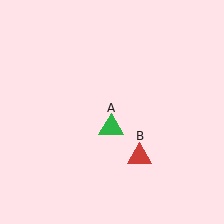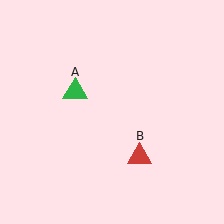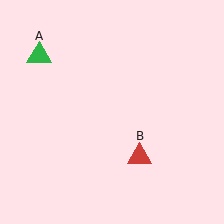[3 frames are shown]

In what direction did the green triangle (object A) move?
The green triangle (object A) moved up and to the left.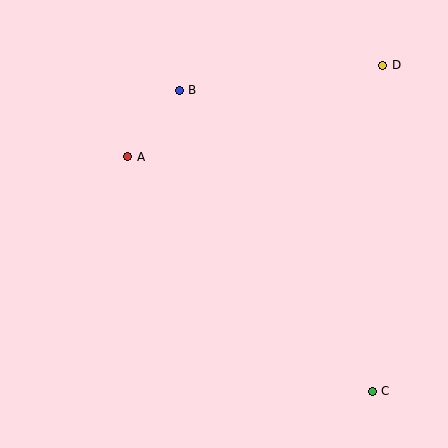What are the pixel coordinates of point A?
Point A is at (128, 157).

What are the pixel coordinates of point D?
Point D is at (383, 65).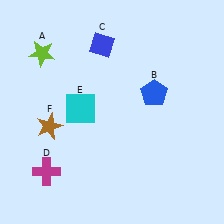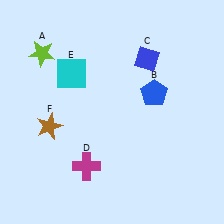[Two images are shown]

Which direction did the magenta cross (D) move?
The magenta cross (D) moved right.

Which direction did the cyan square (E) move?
The cyan square (E) moved up.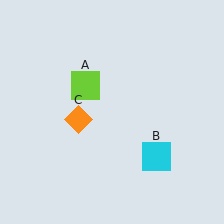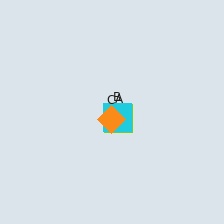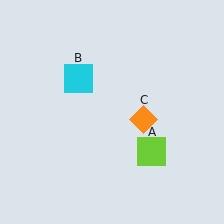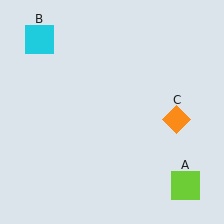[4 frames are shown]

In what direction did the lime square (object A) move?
The lime square (object A) moved down and to the right.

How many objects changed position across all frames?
3 objects changed position: lime square (object A), cyan square (object B), orange diamond (object C).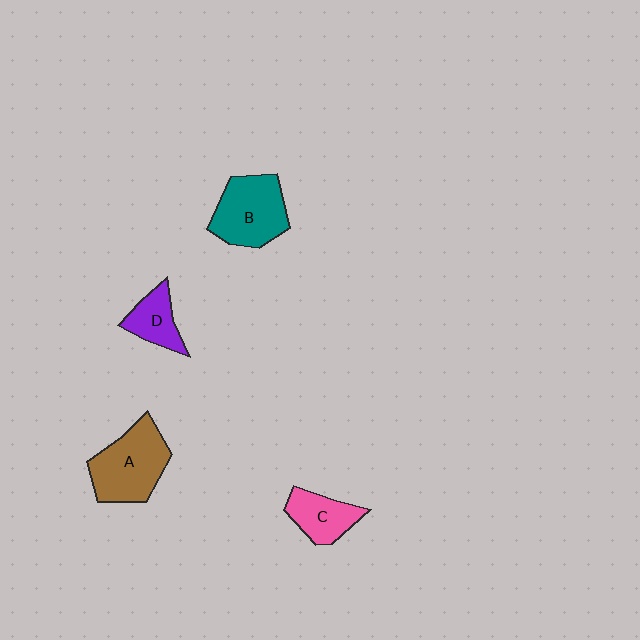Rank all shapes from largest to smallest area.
From largest to smallest: A (brown), B (teal), C (pink), D (purple).